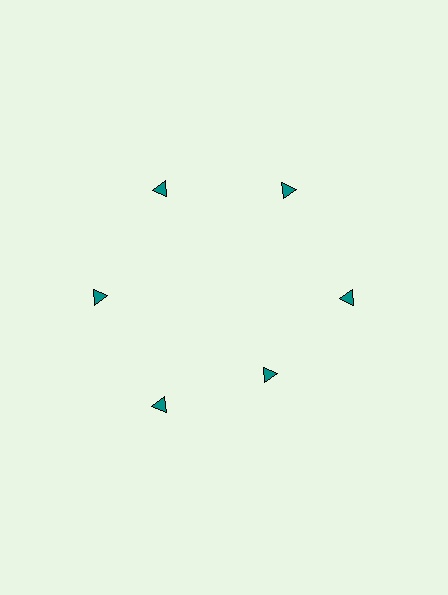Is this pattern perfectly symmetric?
No. The 6 teal triangles are arranged in a ring, but one element near the 5 o'clock position is pulled inward toward the center, breaking the 6-fold rotational symmetry.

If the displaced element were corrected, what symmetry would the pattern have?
It would have 6-fold rotational symmetry — the pattern would map onto itself every 60 degrees.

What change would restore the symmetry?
The symmetry would be restored by moving it outward, back onto the ring so that all 6 triangles sit at equal angles and equal distance from the center.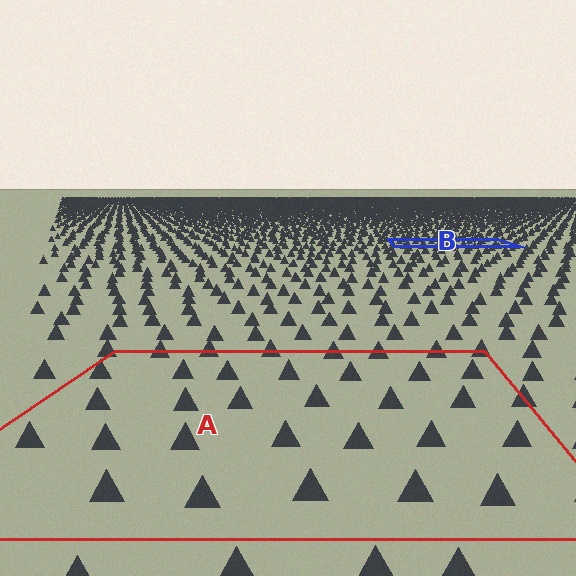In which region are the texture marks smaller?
The texture marks are smaller in region B, because it is farther away.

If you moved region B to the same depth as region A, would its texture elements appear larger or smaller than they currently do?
They would appear larger. At a closer depth, the same texture elements are projected at a bigger on-screen size.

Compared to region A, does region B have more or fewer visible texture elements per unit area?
Region B has more texture elements per unit area — they are packed more densely because it is farther away.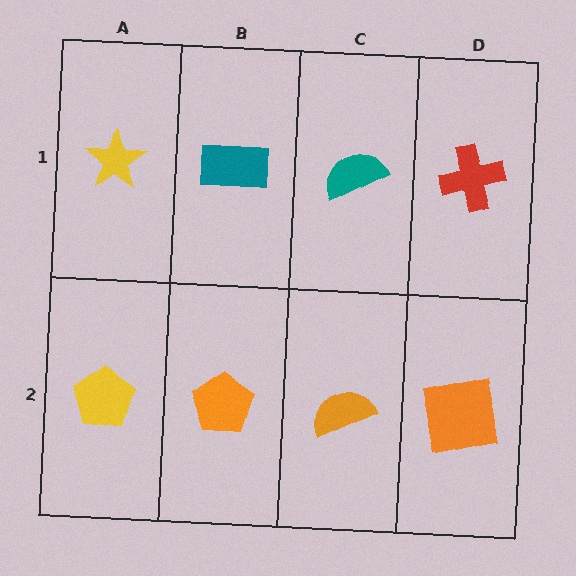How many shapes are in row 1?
4 shapes.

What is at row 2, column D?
An orange square.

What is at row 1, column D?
A red cross.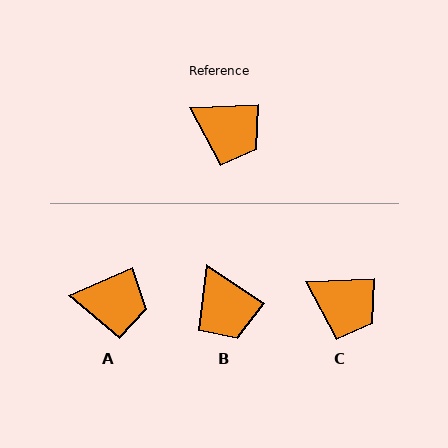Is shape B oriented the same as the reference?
No, it is off by about 35 degrees.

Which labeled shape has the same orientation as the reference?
C.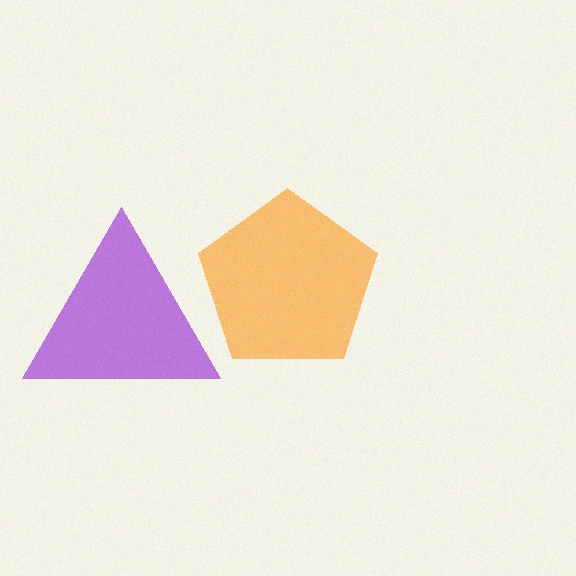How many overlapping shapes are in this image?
There are 2 overlapping shapes in the image.